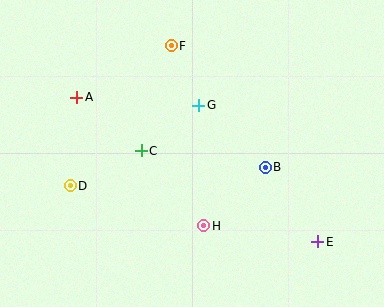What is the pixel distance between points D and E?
The distance between D and E is 254 pixels.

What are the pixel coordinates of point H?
Point H is at (204, 226).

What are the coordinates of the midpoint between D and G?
The midpoint between D and G is at (134, 145).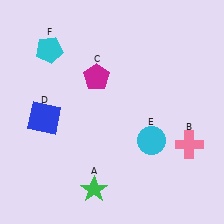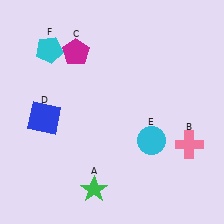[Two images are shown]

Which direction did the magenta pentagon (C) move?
The magenta pentagon (C) moved up.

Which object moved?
The magenta pentagon (C) moved up.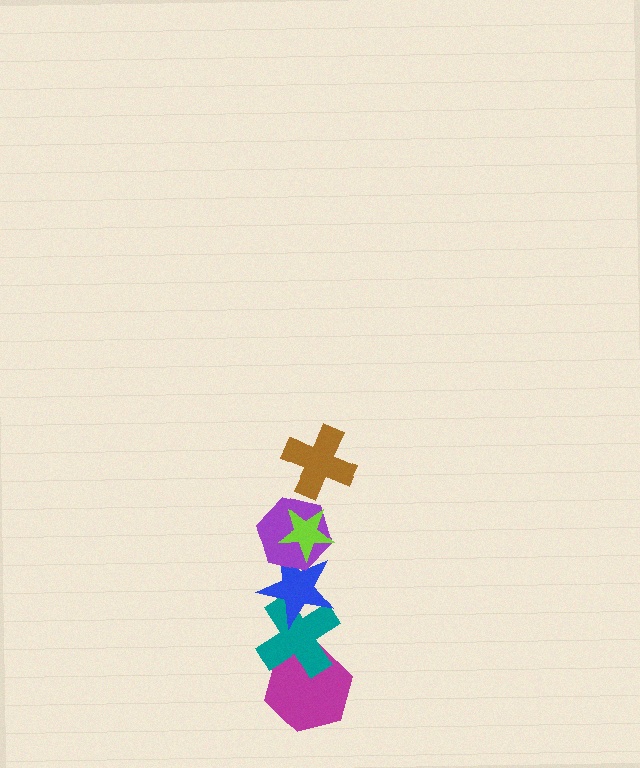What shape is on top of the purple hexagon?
The lime star is on top of the purple hexagon.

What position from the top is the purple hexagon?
The purple hexagon is 3rd from the top.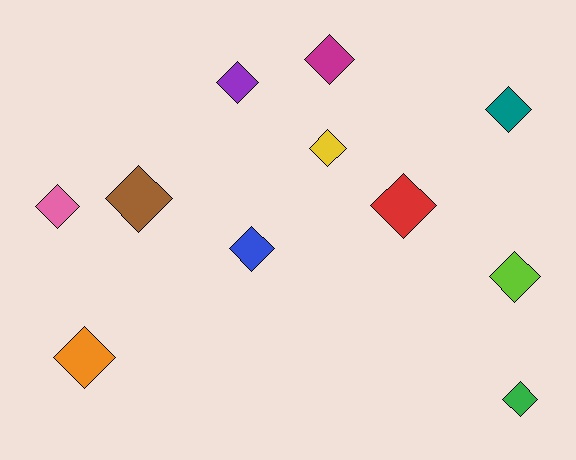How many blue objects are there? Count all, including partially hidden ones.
There is 1 blue object.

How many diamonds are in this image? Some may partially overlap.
There are 11 diamonds.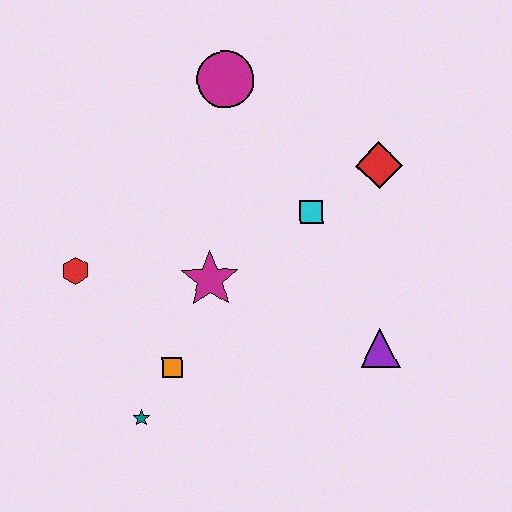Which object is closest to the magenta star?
The orange square is closest to the magenta star.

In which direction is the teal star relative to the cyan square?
The teal star is below the cyan square.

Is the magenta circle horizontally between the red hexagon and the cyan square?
Yes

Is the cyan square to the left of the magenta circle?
No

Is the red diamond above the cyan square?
Yes